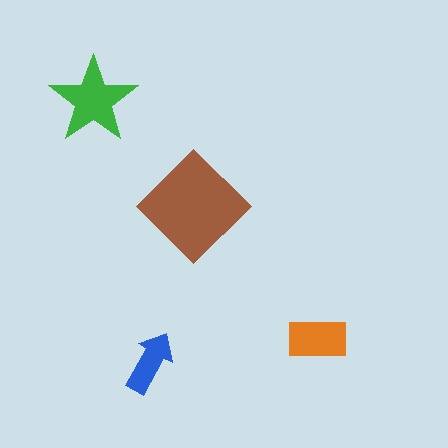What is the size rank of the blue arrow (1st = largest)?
4th.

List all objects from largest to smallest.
The brown diamond, the green star, the orange rectangle, the blue arrow.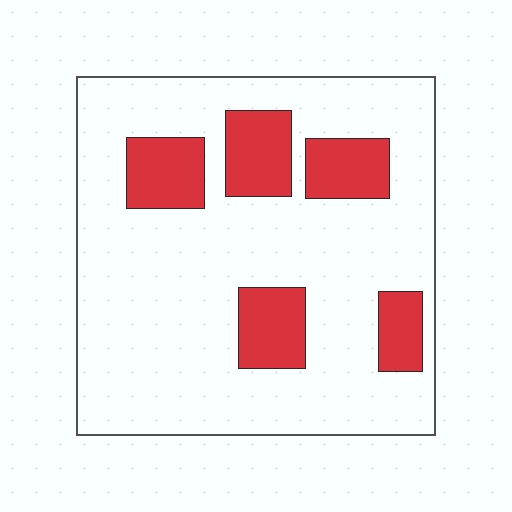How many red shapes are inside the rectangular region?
5.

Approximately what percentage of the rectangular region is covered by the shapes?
Approximately 20%.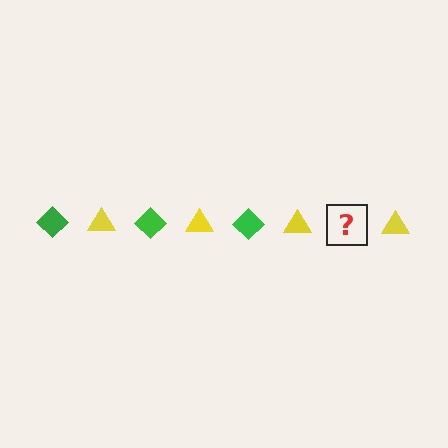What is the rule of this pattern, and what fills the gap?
The rule is that the pattern alternates between green diamond and yellow triangle. The gap should be filled with a green diamond.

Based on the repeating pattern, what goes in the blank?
The blank should be a green diamond.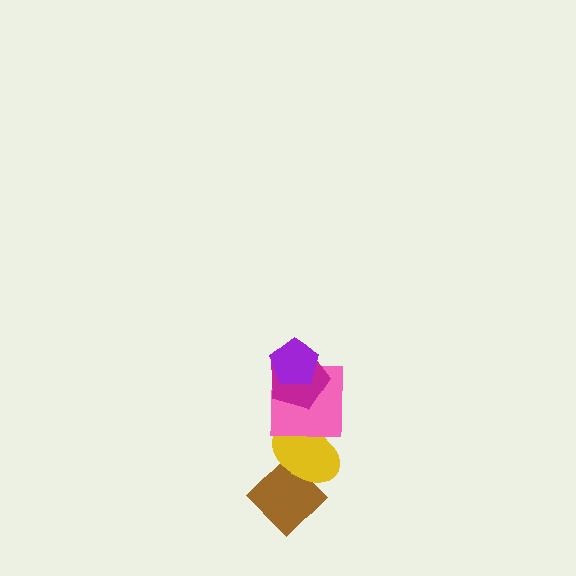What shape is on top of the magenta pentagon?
The purple pentagon is on top of the magenta pentagon.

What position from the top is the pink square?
The pink square is 3rd from the top.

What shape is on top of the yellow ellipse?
The pink square is on top of the yellow ellipse.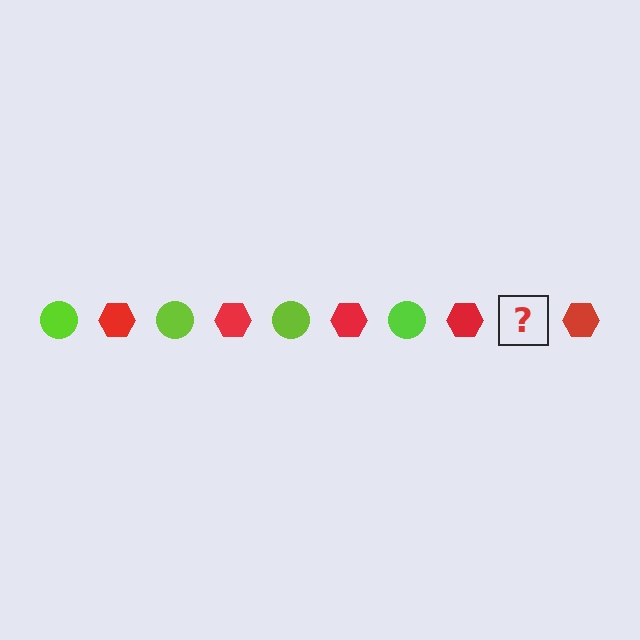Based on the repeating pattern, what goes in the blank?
The blank should be a lime circle.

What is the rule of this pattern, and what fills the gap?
The rule is that the pattern alternates between lime circle and red hexagon. The gap should be filled with a lime circle.